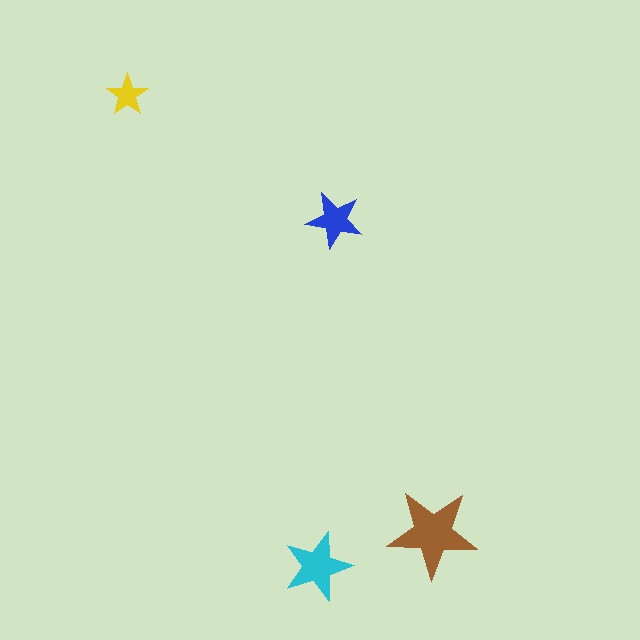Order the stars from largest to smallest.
the brown one, the cyan one, the blue one, the yellow one.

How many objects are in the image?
There are 4 objects in the image.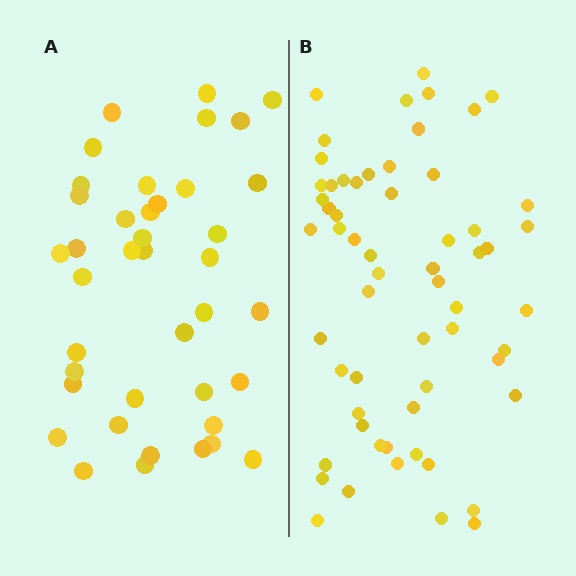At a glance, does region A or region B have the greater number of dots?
Region B (the right region) has more dots.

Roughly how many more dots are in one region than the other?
Region B has approximately 20 more dots than region A.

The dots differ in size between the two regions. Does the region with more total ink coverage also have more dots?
No. Region A has more total ink coverage because its dots are larger, but region B actually contains more individual dots. Total area can be misleading — the number of items is what matters here.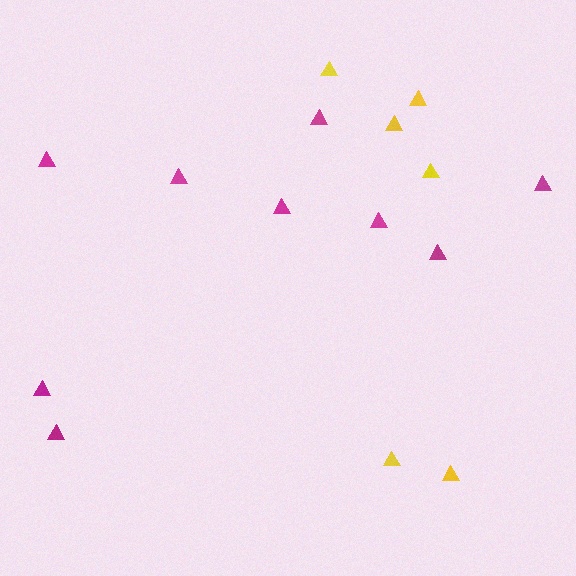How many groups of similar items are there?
There are 2 groups: one group of yellow triangles (6) and one group of magenta triangles (9).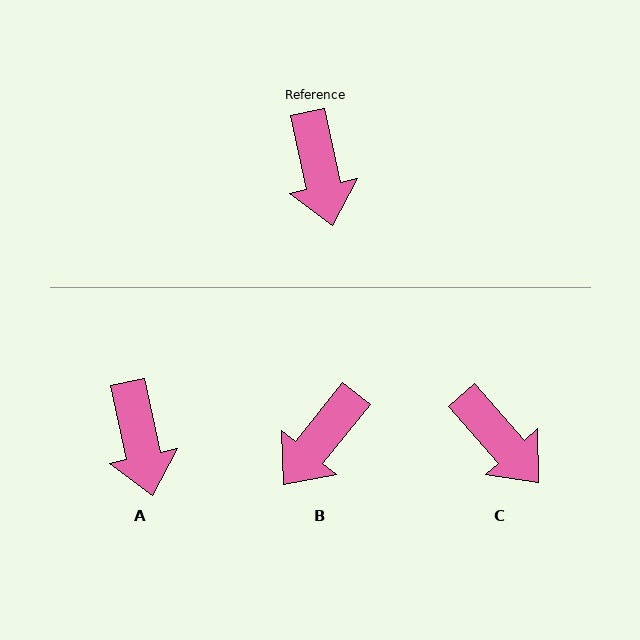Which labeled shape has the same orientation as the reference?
A.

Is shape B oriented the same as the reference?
No, it is off by about 51 degrees.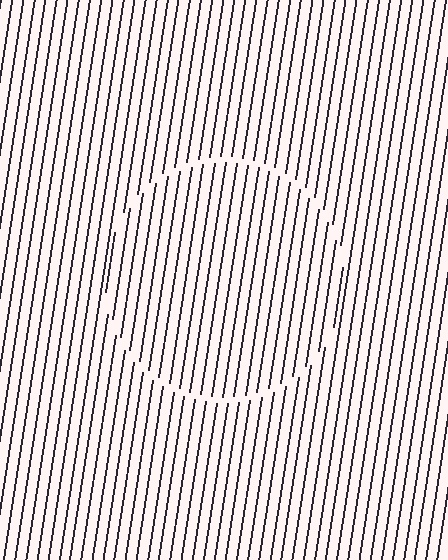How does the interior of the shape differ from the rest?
The interior of the shape contains the same grating, shifted by half a period — the contour is defined by the phase discontinuity where line-ends from the inner and outer gratings abut.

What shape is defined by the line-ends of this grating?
An illusory circle. The interior of the shape contains the same grating, shifted by half a period — the contour is defined by the phase discontinuity where line-ends from the inner and outer gratings abut.